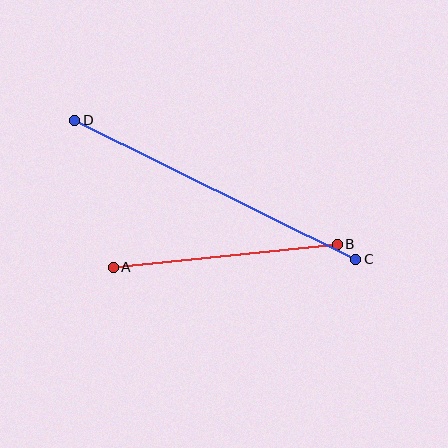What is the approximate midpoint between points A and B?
The midpoint is at approximately (225, 256) pixels.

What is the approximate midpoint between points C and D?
The midpoint is at approximately (215, 190) pixels.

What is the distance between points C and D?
The distance is approximately 313 pixels.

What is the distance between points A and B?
The distance is approximately 225 pixels.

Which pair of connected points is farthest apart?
Points C and D are farthest apart.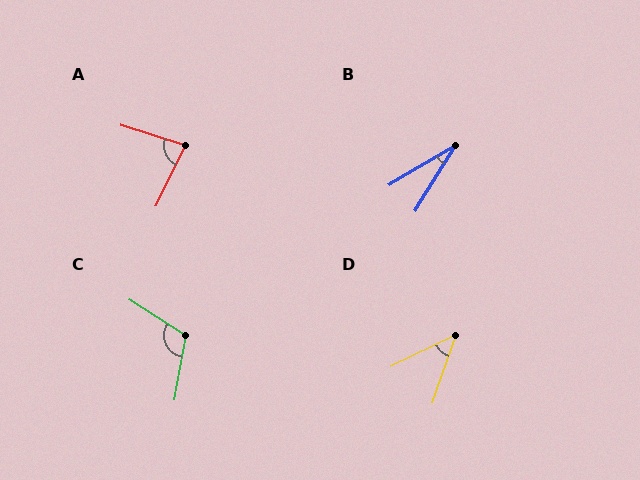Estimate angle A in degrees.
Approximately 82 degrees.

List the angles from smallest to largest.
B (28°), D (45°), A (82°), C (112°).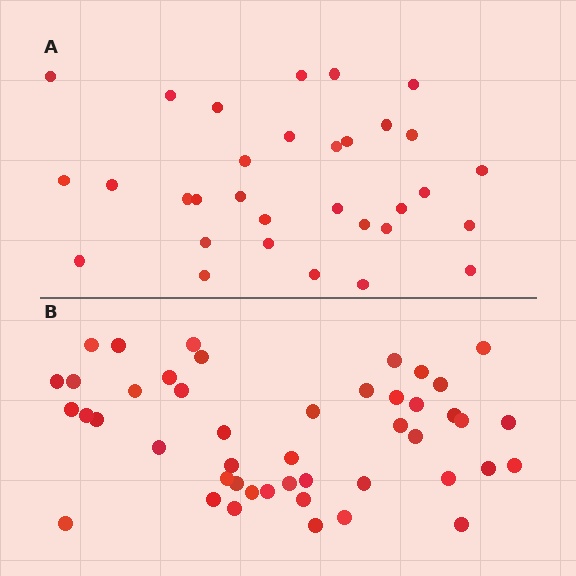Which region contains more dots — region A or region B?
Region B (the bottom region) has more dots.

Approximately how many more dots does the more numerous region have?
Region B has approximately 15 more dots than region A.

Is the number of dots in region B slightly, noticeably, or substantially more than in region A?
Region B has noticeably more, but not dramatically so. The ratio is roughly 1.4 to 1.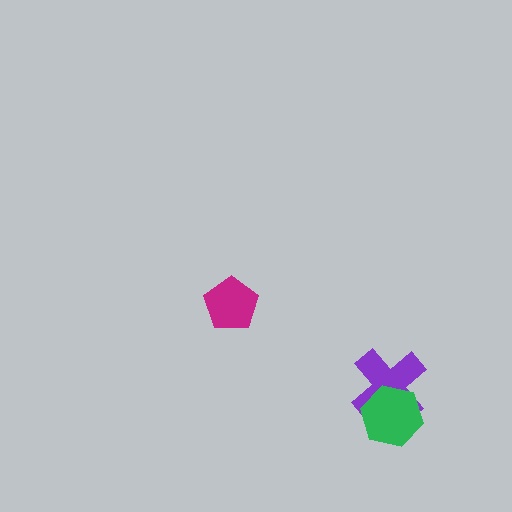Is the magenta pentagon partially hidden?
No, no other shape covers it.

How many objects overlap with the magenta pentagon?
0 objects overlap with the magenta pentagon.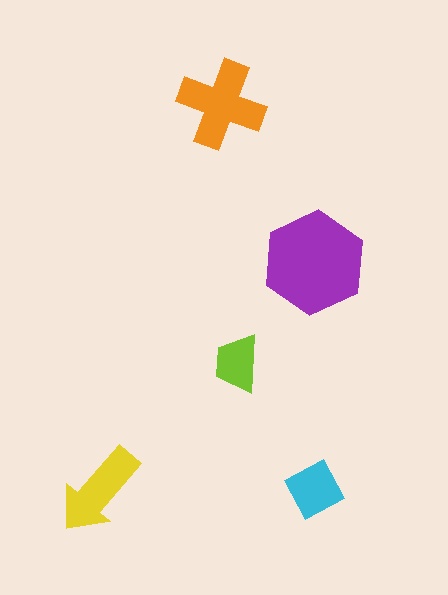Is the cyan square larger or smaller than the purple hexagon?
Smaller.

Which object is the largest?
The purple hexagon.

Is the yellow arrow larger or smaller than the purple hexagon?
Smaller.